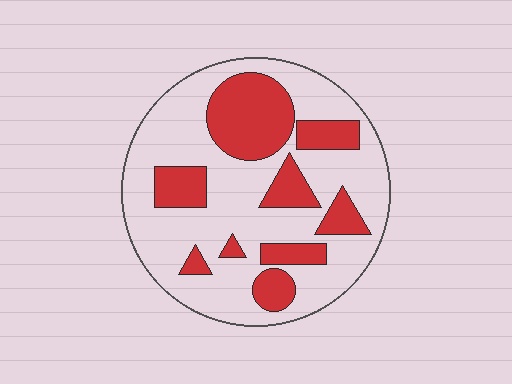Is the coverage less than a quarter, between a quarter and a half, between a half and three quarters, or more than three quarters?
Between a quarter and a half.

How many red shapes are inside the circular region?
9.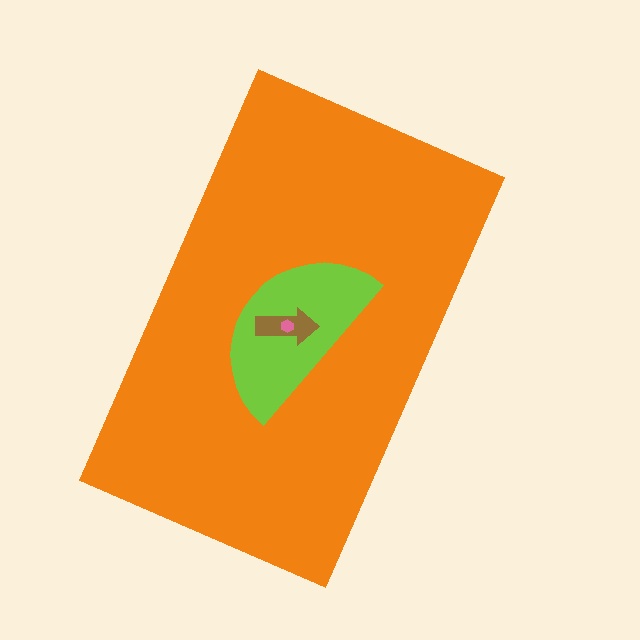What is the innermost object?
The pink hexagon.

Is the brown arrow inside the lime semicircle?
Yes.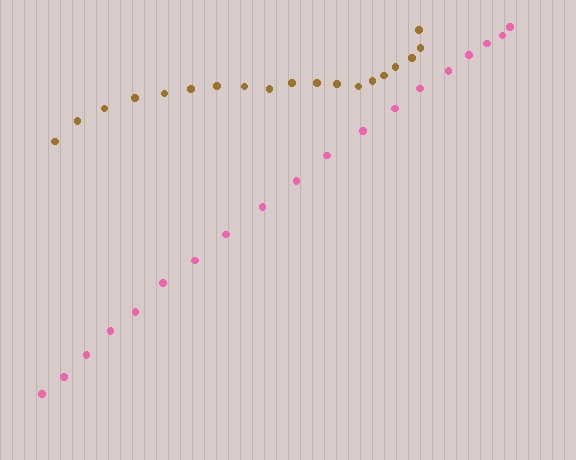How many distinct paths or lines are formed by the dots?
There are 2 distinct paths.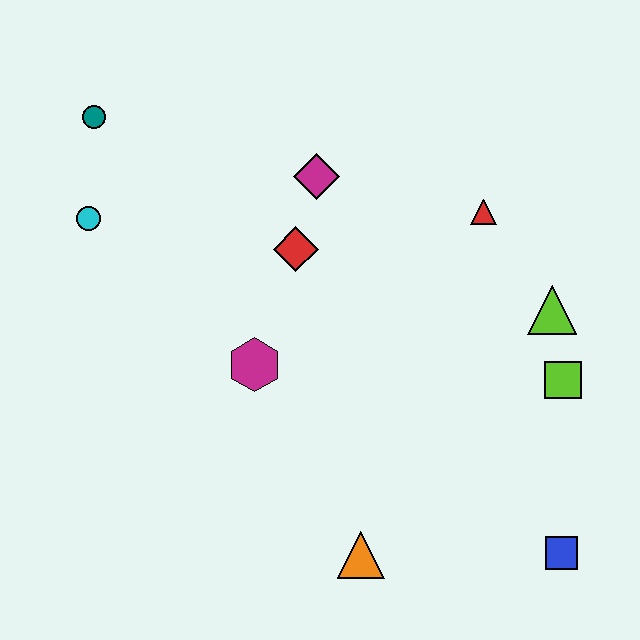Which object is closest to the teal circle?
The cyan circle is closest to the teal circle.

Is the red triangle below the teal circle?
Yes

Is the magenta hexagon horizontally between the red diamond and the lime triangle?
No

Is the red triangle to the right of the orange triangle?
Yes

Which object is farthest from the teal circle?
The blue square is farthest from the teal circle.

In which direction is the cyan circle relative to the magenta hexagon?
The cyan circle is to the left of the magenta hexagon.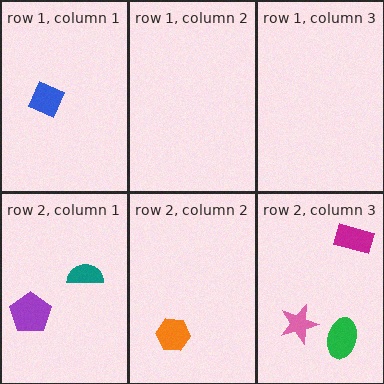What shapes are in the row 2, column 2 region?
The orange hexagon.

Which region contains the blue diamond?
The row 1, column 1 region.